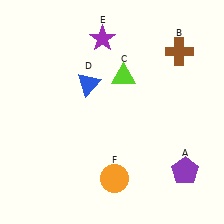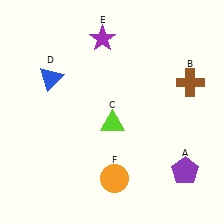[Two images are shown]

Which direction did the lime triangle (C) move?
The lime triangle (C) moved down.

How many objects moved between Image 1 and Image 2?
3 objects moved between the two images.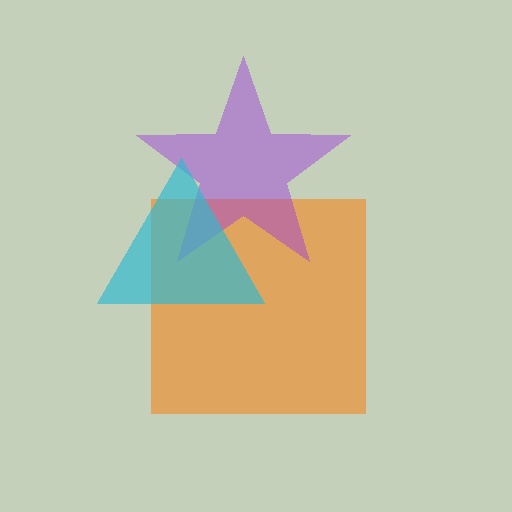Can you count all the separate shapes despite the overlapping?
Yes, there are 3 separate shapes.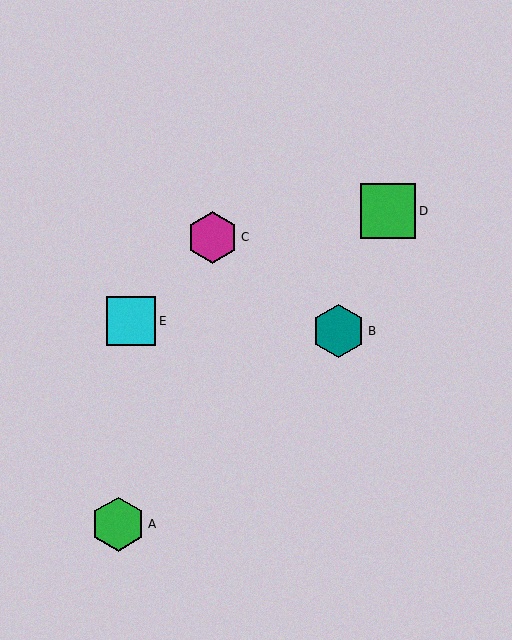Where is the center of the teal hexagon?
The center of the teal hexagon is at (339, 331).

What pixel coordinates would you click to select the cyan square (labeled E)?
Click at (131, 321) to select the cyan square E.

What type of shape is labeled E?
Shape E is a cyan square.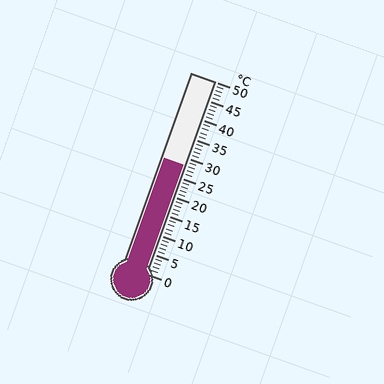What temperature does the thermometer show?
The thermometer shows approximately 28°C.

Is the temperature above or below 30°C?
The temperature is below 30°C.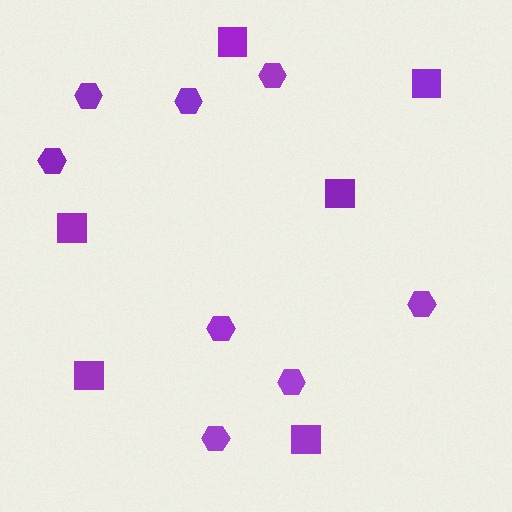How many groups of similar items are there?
There are 2 groups: one group of squares (6) and one group of hexagons (8).